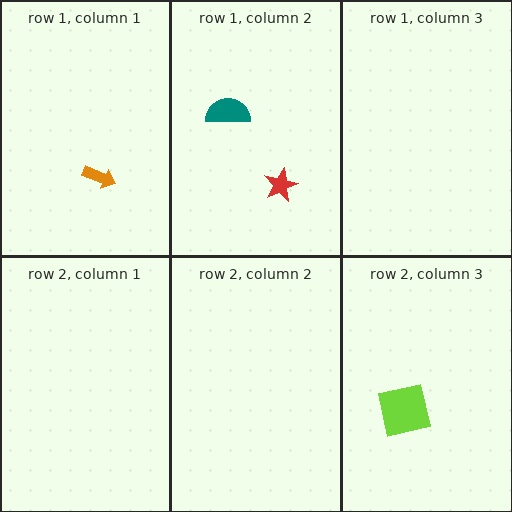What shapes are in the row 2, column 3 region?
The lime square.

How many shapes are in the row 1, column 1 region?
1.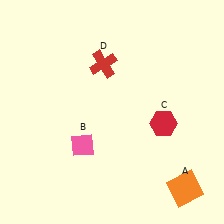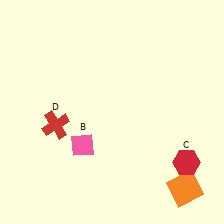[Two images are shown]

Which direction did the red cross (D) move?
The red cross (D) moved down.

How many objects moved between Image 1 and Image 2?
2 objects moved between the two images.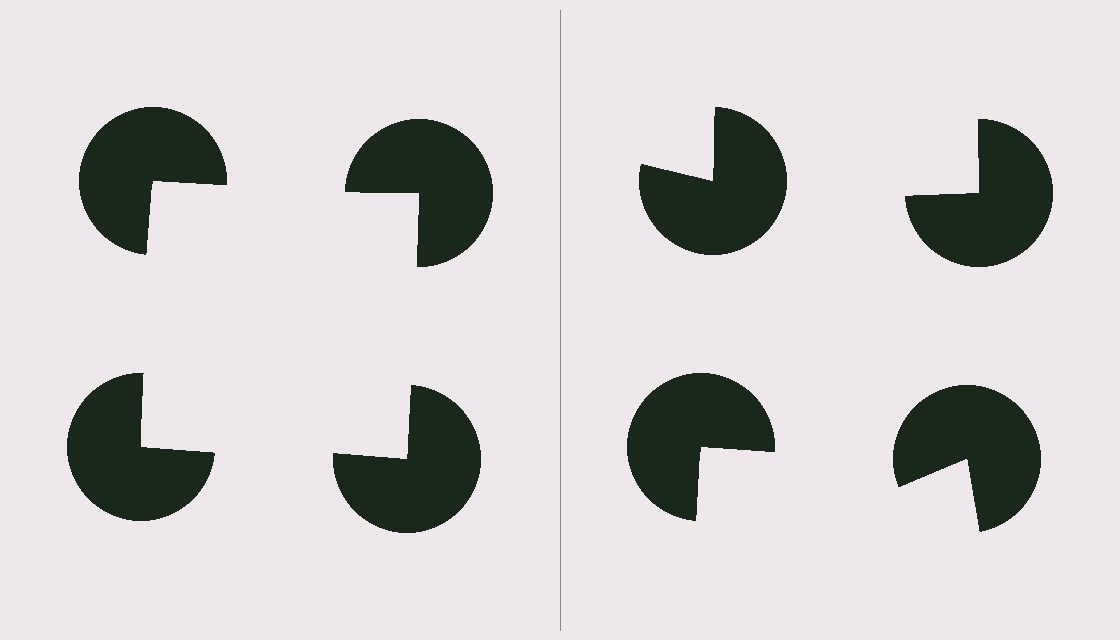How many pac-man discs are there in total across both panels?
8 — 4 on each side.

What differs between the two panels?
The pac-man discs are positioned identically on both sides; only the wedge orientations differ. On the left they align to a square; on the right they are misaligned.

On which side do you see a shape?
An illusory square appears on the left side. On the right side the wedge cuts are rotated, so no coherent shape forms.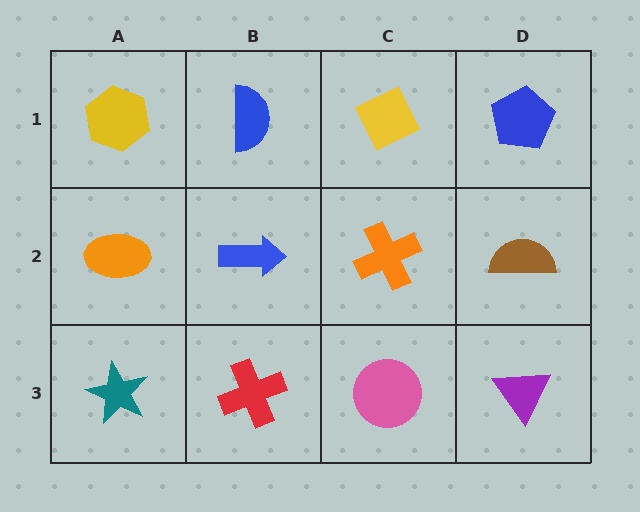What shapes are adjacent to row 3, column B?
A blue arrow (row 2, column B), a teal star (row 3, column A), a pink circle (row 3, column C).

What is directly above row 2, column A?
A yellow hexagon.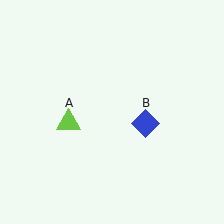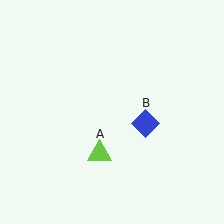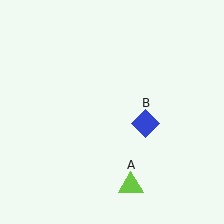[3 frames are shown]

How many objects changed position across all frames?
1 object changed position: lime triangle (object A).